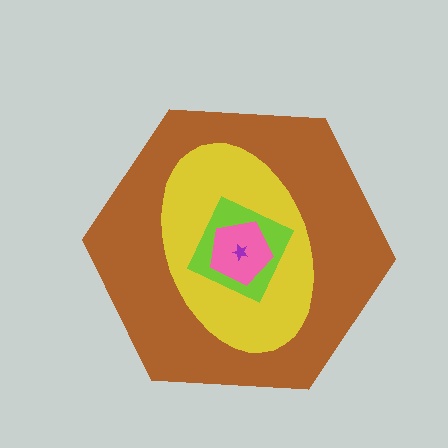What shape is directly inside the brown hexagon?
The yellow ellipse.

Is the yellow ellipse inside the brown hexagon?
Yes.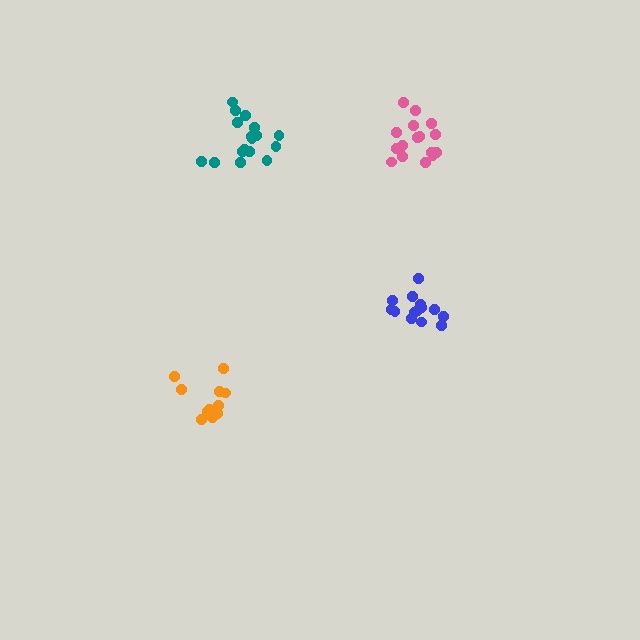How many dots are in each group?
Group 1: 16 dots, Group 2: 12 dots, Group 3: 14 dots, Group 4: 17 dots (59 total).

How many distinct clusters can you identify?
There are 4 distinct clusters.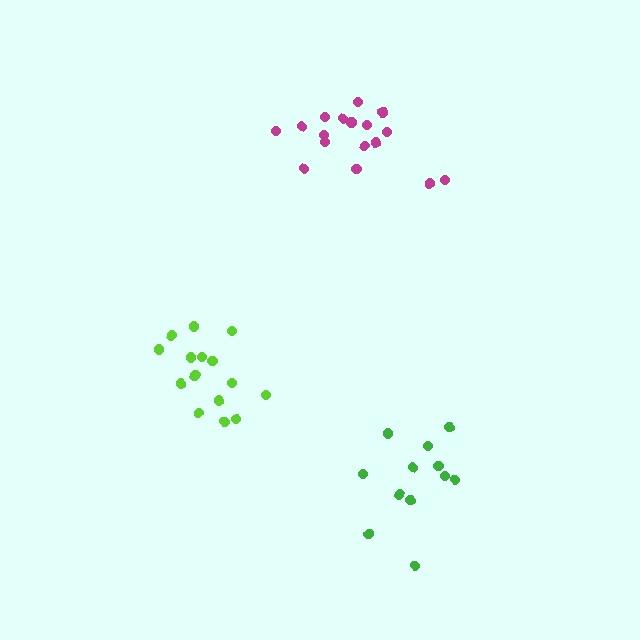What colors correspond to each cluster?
The clusters are colored: lime, green, magenta.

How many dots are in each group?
Group 1: 15 dots, Group 2: 12 dots, Group 3: 17 dots (44 total).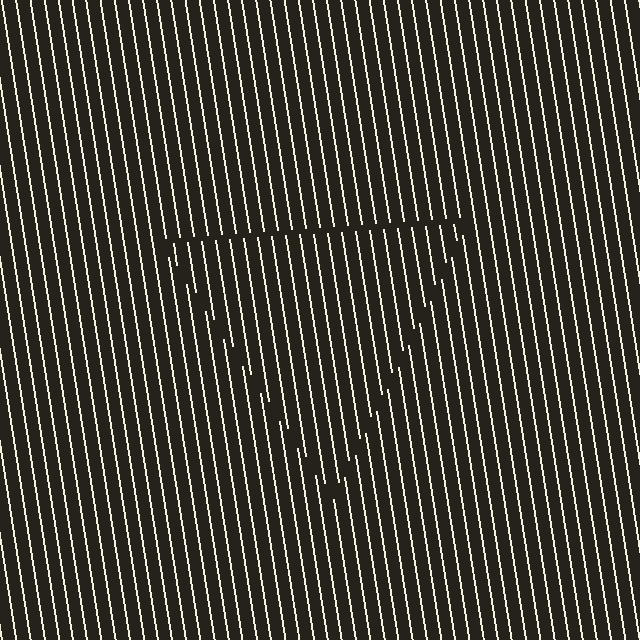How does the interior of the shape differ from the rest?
The interior of the shape contains the same grating, shifted by half a period — the contour is defined by the phase discontinuity where line-ends from the inner and outer gratings abut.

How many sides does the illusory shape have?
3 sides — the line-ends trace a triangle.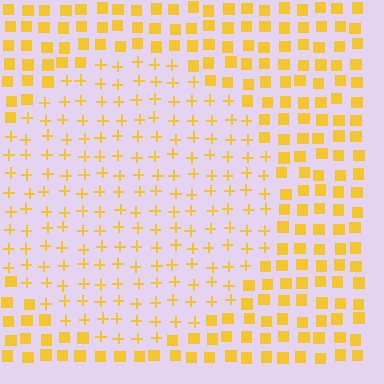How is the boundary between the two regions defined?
The boundary is defined by a change in element shape: plus signs inside vs. squares outside. All elements share the same color and spacing.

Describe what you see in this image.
The image is filled with small yellow elements arranged in a uniform grid. A circle-shaped region contains plus signs, while the surrounding area contains squares. The boundary is defined purely by the change in element shape.